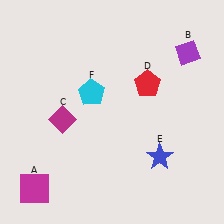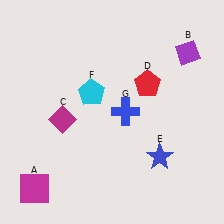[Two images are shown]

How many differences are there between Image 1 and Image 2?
There is 1 difference between the two images.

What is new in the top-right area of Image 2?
A blue cross (G) was added in the top-right area of Image 2.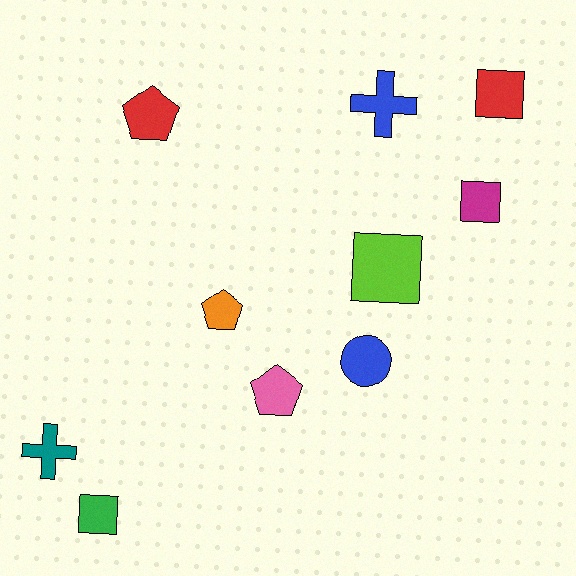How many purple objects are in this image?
There are no purple objects.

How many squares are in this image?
There are 4 squares.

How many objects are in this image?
There are 10 objects.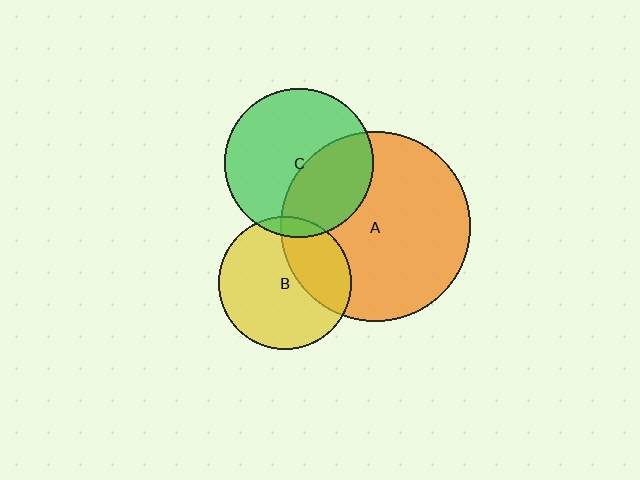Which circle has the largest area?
Circle A (orange).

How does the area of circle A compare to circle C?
Approximately 1.6 times.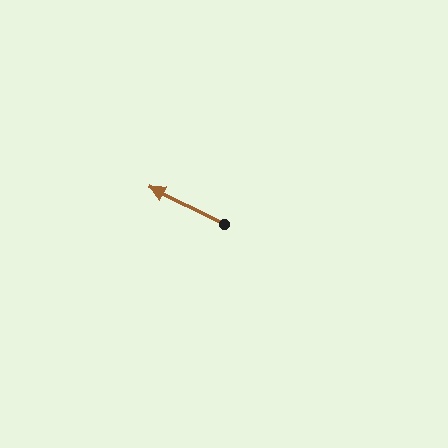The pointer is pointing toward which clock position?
Roughly 10 o'clock.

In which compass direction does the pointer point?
Northwest.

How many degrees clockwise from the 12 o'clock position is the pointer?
Approximately 297 degrees.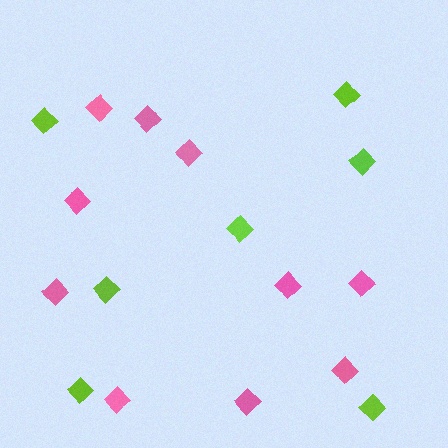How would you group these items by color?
There are 2 groups: one group of pink diamonds (10) and one group of lime diamonds (7).